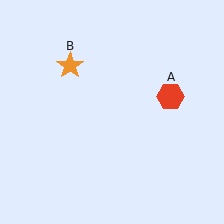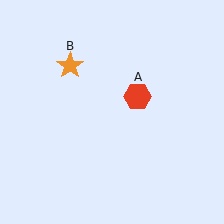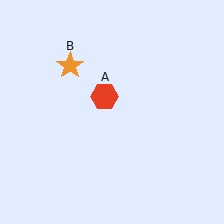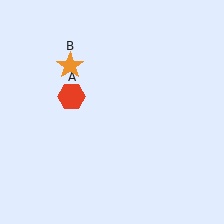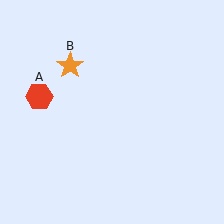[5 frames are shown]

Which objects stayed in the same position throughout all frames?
Orange star (object B) remained stationary.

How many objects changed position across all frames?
1 object changed position: red hexagon (object A).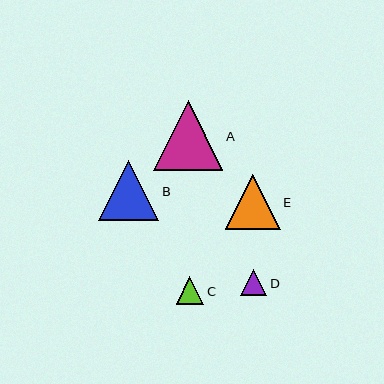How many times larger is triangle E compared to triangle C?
Triangle E is approximately 2.0 times the size of triangle C.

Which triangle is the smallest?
Triangle D is the smallest with a size of approximately 26 pixels.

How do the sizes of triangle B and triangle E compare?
Triangle B and triangle E are approximately the same size.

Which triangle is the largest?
Triangle A is the largest with a size of approximately 69 pixels.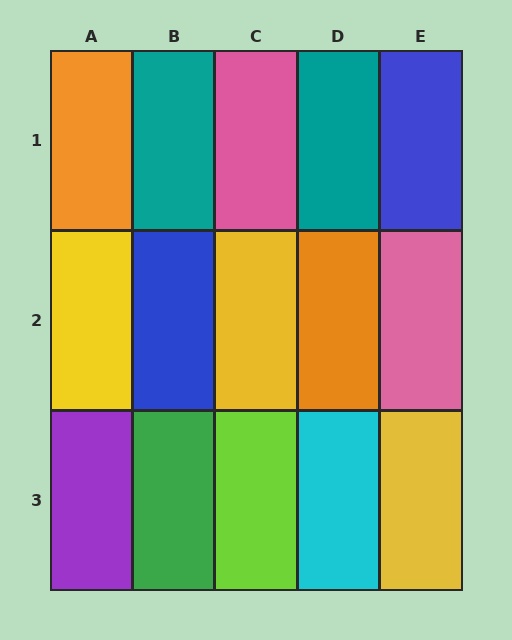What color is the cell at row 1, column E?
Blue.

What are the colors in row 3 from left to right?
Purple, green, lime, cyan, yellow.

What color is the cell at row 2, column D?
Orange.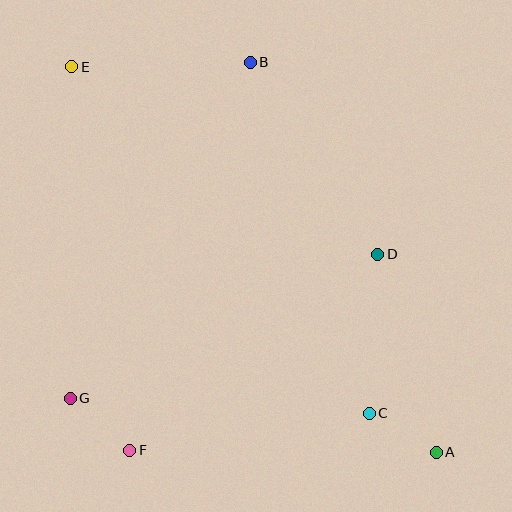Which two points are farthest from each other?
Points A and E are farthest from each other.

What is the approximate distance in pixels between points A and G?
The distance between A and G is approximately 370 pixels.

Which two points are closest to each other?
Points A and C are closest to each other.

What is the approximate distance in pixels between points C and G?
The distance between C and G is approximately 299 pixels.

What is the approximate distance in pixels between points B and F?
The distance between B and F is approximately 406 pixels.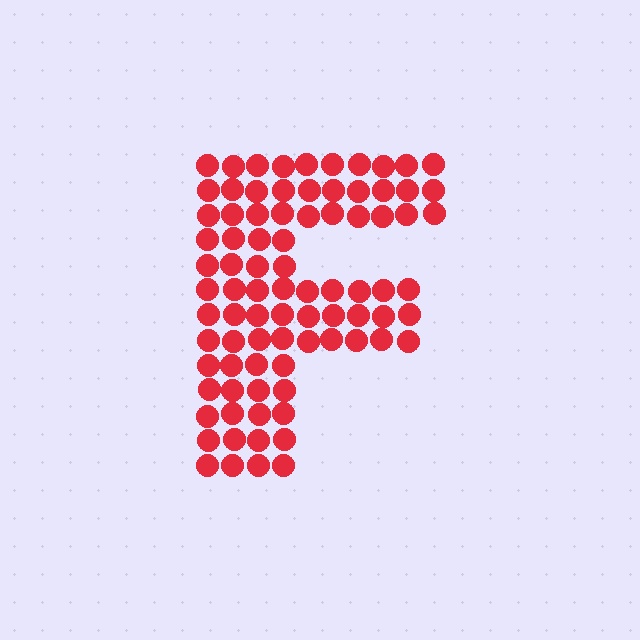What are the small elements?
The small elements are circles.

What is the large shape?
The large shape is the letter F.